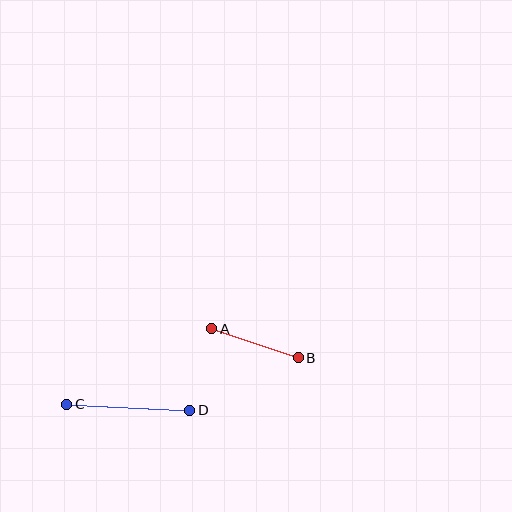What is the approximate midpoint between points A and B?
The midpoint is at approximately (255, 343) pixels.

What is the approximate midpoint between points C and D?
The midpoint is at approximately (128, 407) pixels.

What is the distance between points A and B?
The distance is approximately 91 pixels.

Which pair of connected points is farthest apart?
Points C and D are farthest apart.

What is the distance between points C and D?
The distance is approximately 123 pixels.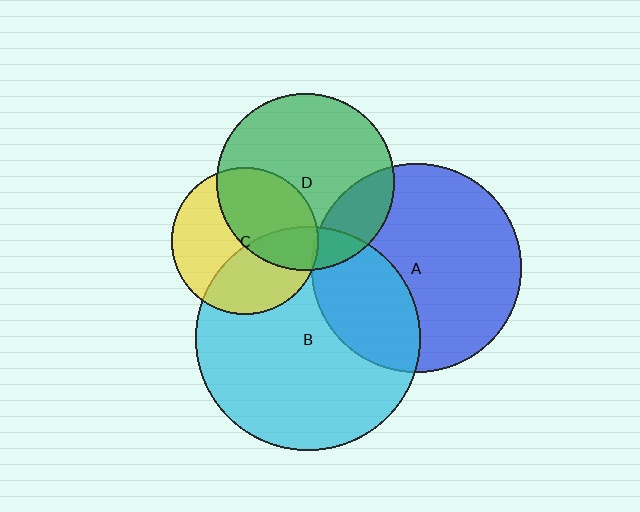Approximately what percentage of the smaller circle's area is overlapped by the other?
Approximately 40%.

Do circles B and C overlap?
Yes.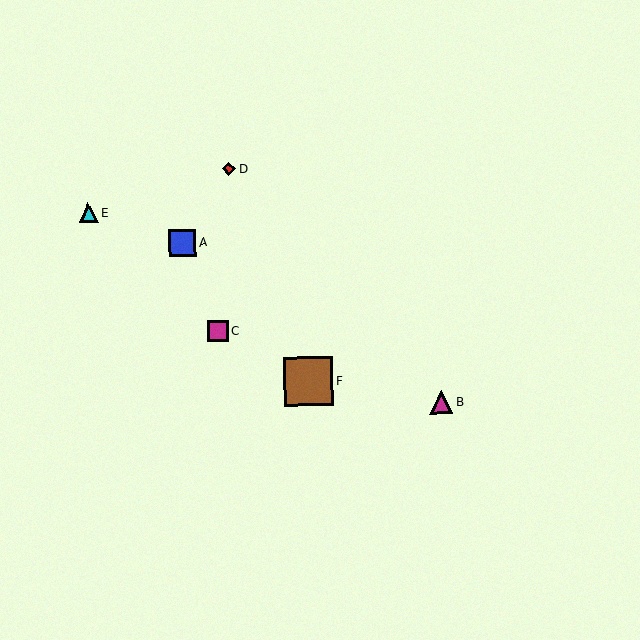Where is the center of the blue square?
The center of the blue square is at (182, 243).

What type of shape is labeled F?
Shape F is a brown square.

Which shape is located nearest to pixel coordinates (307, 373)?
The brown square (labeled F) at (308, 381) is nearest to that location.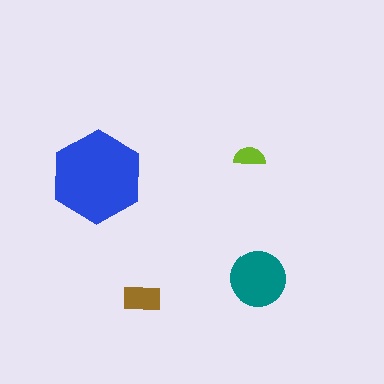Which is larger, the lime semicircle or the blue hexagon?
The blue hexagon.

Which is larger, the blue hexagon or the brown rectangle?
The blue hexagon.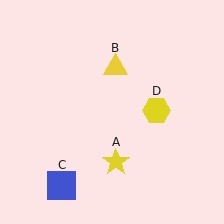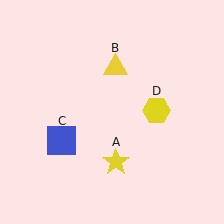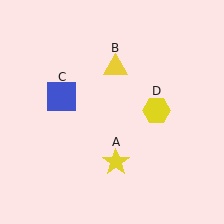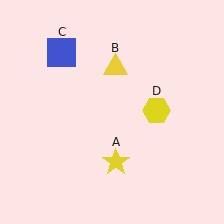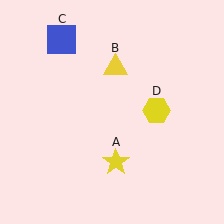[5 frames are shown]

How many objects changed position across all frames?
1 object changed position: blue square (object C).